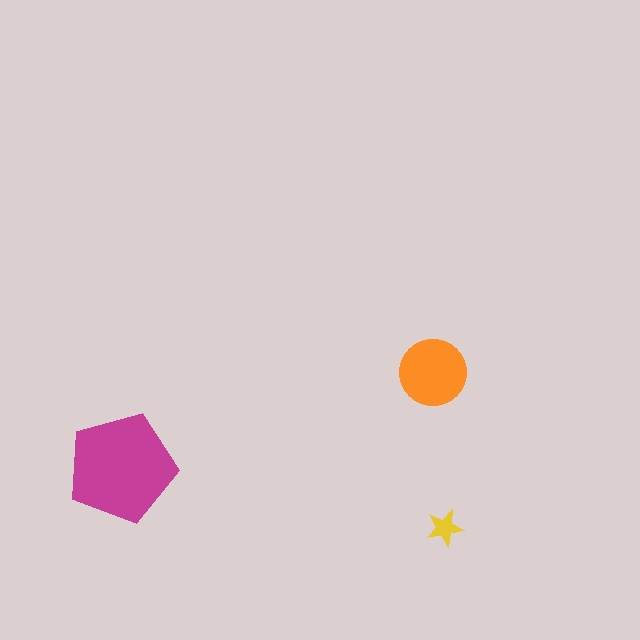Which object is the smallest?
The yellow star.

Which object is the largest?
The magenta pentagon.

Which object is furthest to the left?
The magenta pentagon is leftmost.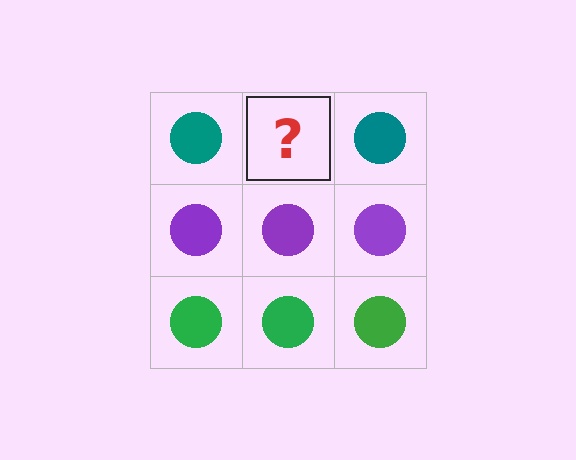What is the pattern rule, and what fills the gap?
The rule is that each row has a consistent color. The gap should be filled with a teal circle.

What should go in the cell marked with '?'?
The missing cell should contain a teal circle.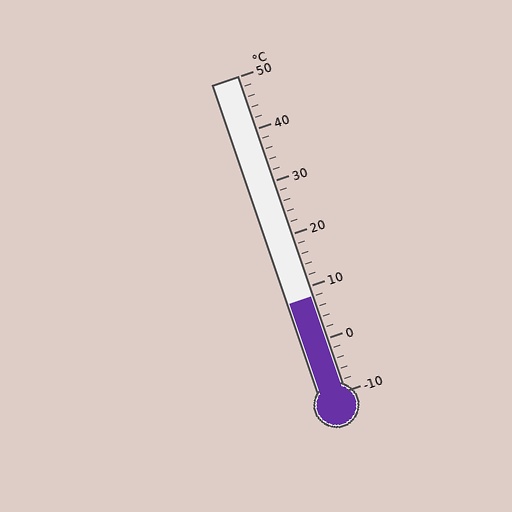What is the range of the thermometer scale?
The thermometer scale ranges from -10°C to 50°C.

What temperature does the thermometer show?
The thermometer shows approximately 8°C.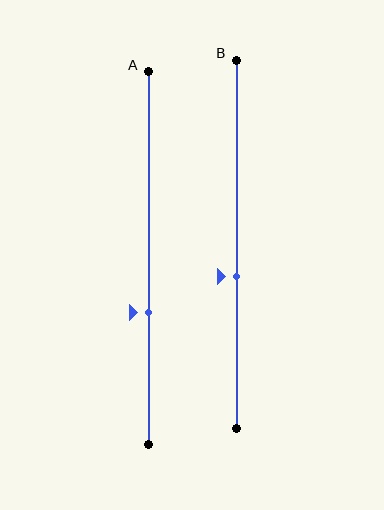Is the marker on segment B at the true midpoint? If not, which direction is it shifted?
No, the marker on segment B is shifted downward by about 9% of the segment length.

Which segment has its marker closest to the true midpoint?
Segment B has its marker closest to the true midpoint.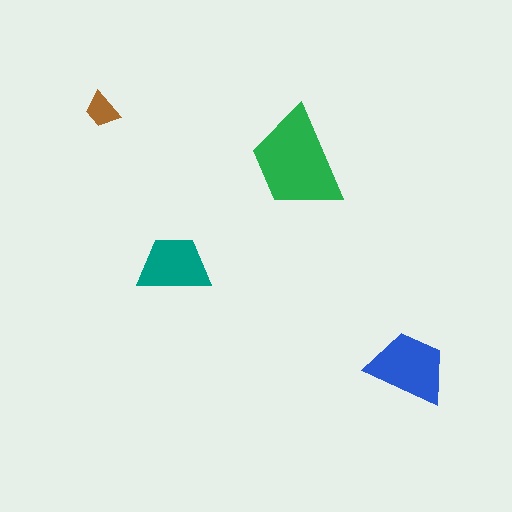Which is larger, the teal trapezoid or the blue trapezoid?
The blue one.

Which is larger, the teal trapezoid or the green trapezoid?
The green one.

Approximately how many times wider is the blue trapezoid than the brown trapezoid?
About 2.5 times wider.